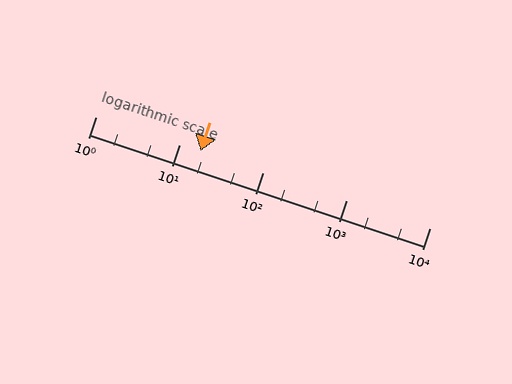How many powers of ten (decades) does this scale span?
The scale spans 4 decades, from 1 to 10000.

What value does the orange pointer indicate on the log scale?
The pointer indicates approximately 18.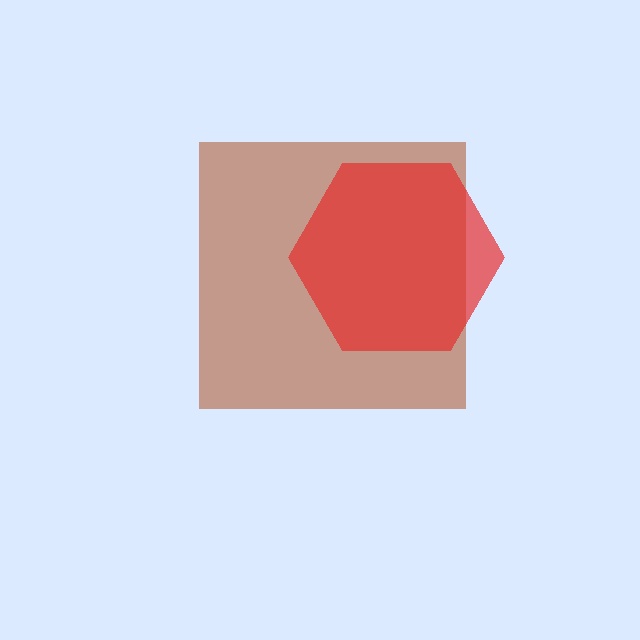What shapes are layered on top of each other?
The layered shapes are: a brown square, a red hexagon.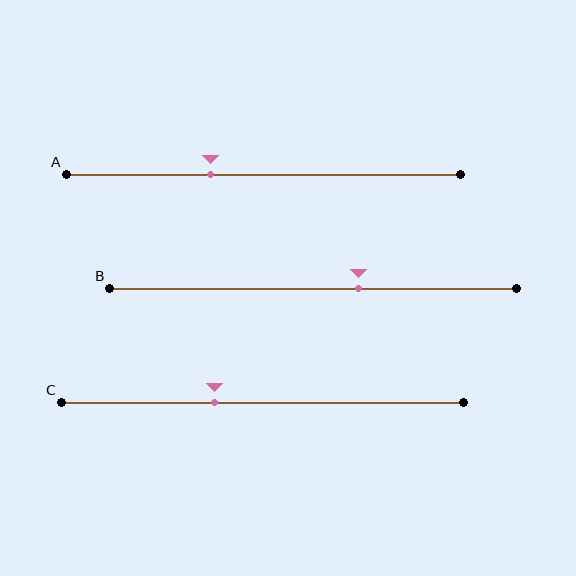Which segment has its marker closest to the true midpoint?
Segment B has its marker closest to the true midpoint.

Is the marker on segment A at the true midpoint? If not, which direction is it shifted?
No, the marker on segment A is shifted to the left by about 13% of the segment length.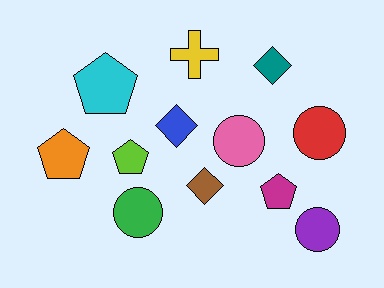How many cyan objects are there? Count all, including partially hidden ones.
There is 1 cyan object.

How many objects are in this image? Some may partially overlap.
There are 12 objects.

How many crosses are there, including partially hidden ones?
There is 1 cross.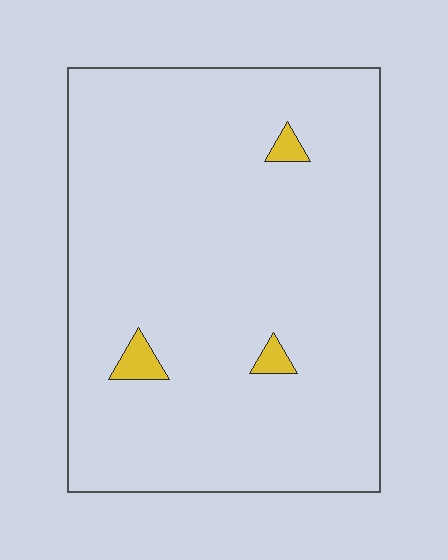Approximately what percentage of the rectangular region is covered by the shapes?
Approximately 5%.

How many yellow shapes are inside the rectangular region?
3.